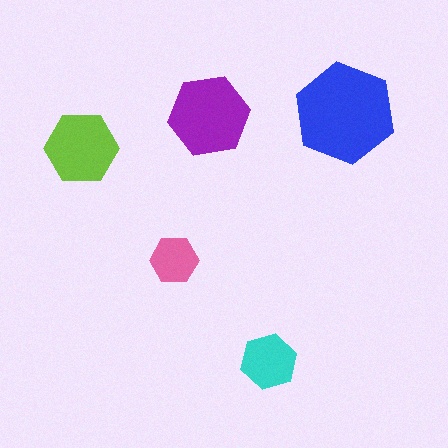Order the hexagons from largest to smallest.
the blue one, the purple one, the lime one, the cyan one, the pink one.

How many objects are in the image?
There are 5 objects in the image.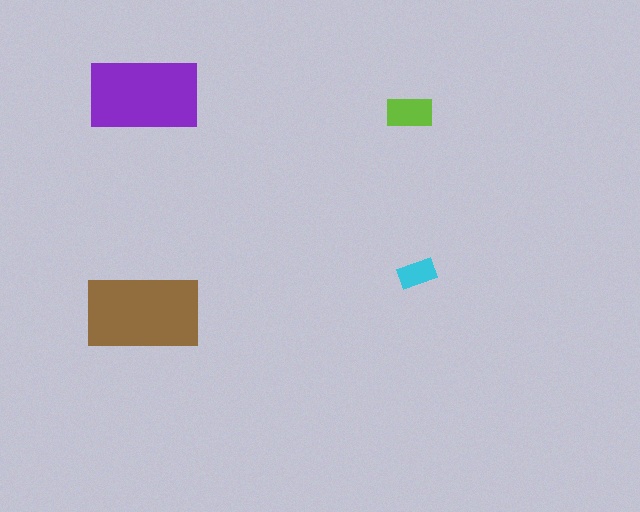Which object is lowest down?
The brown rectangle is bottommost.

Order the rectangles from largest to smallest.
the brown one, the purple one, the lime one, the cyan one.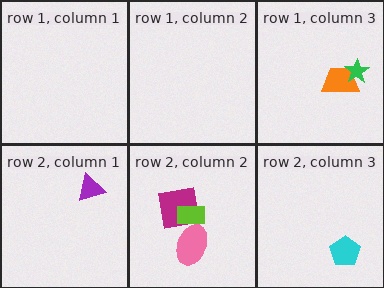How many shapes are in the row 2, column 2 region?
3.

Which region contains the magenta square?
The row 2, column 2 region.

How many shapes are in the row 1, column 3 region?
2.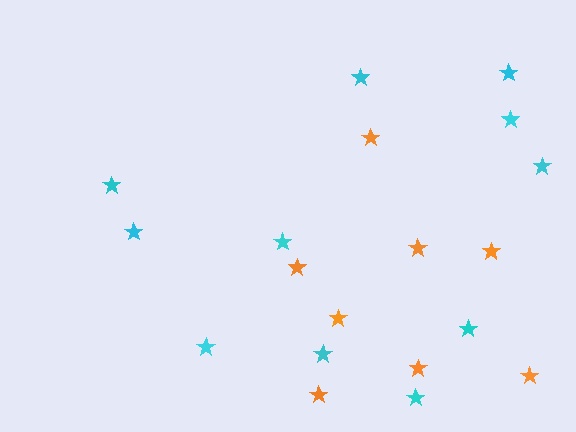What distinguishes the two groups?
There are 2 groups: one group of cyan stars (11) and one group of orange stars (8).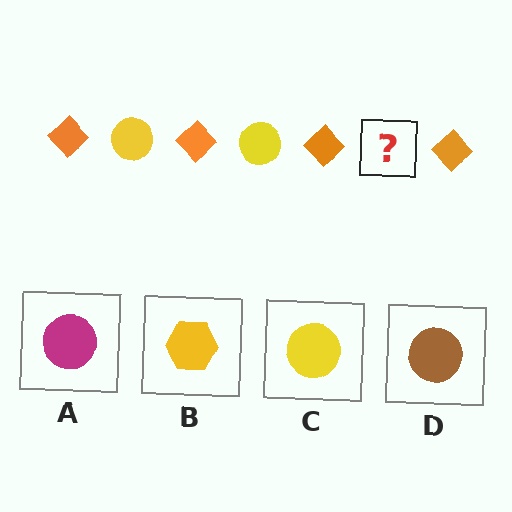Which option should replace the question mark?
Option C.